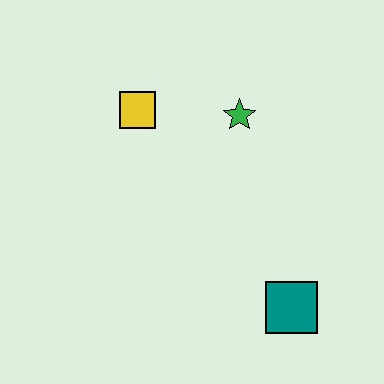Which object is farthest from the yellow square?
The teal square is farthest from the yellow square.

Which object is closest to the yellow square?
The green star is closest to the yellow square.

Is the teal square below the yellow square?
Yes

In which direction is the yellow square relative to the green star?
The yellow square is to the left of the green star.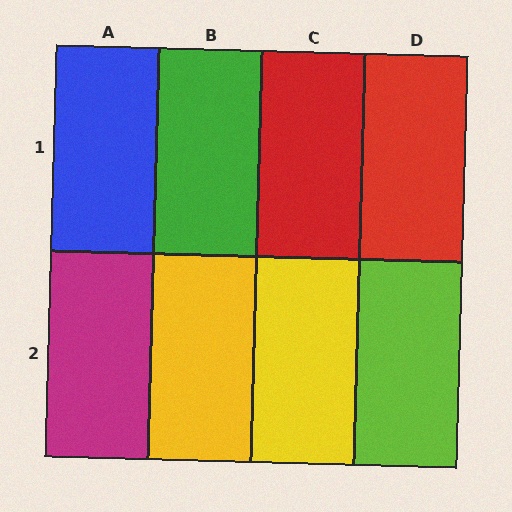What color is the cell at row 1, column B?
Green.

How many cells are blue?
1 cell is blue.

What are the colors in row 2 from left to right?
Magenta, yellow, yellow, lime.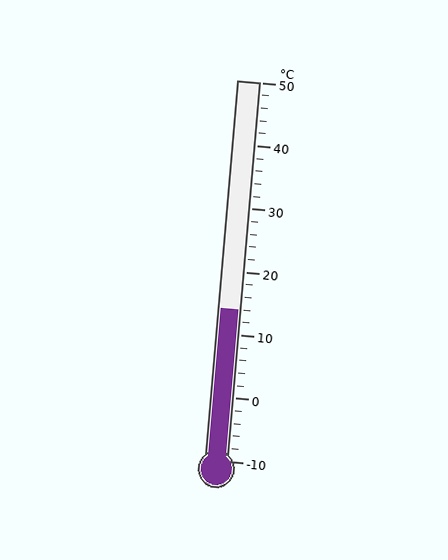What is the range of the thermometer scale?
The thermometer scale ranges from -10°C to 50°C.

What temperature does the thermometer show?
The thermometer shows approximately 14°C.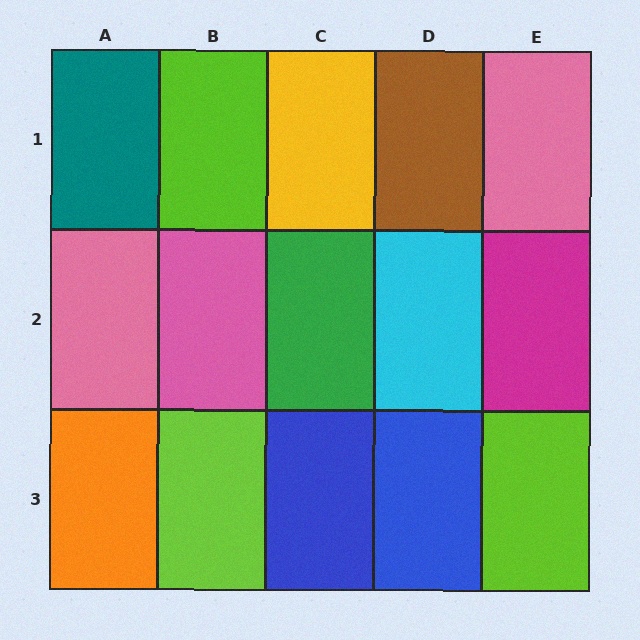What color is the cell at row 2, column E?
Magenta.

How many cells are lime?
3 cells are lime.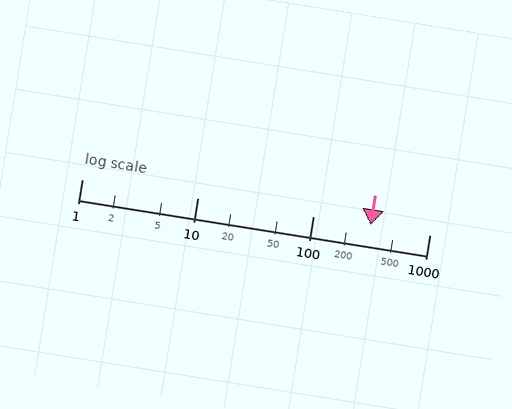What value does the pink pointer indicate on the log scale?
The pointer indicates approximately 310.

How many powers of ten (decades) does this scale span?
The scale spans 3 decades, from 1 to 1000.